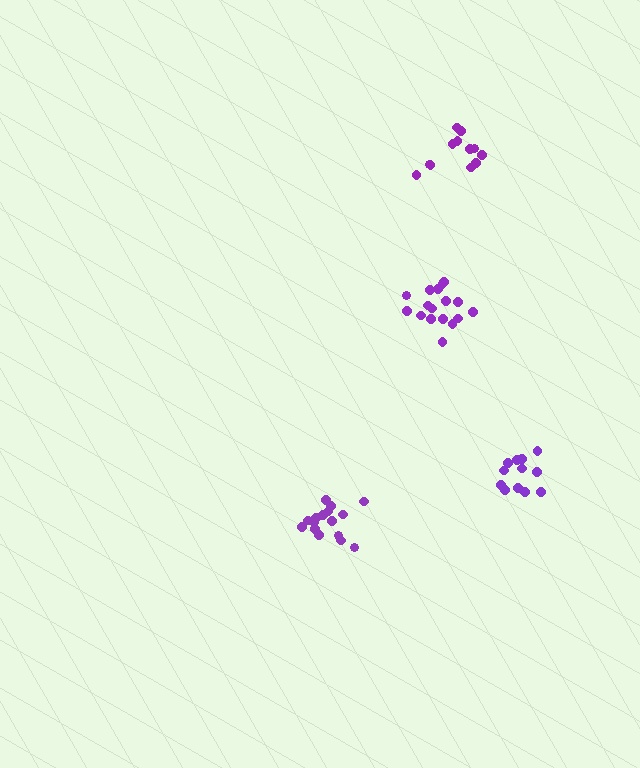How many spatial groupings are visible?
There are 4 spatial groupings.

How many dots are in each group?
Group 1: 16 dots, Group 2: 12 dots, Group 3: 17 dots, Group 4: 12 dots (57 total).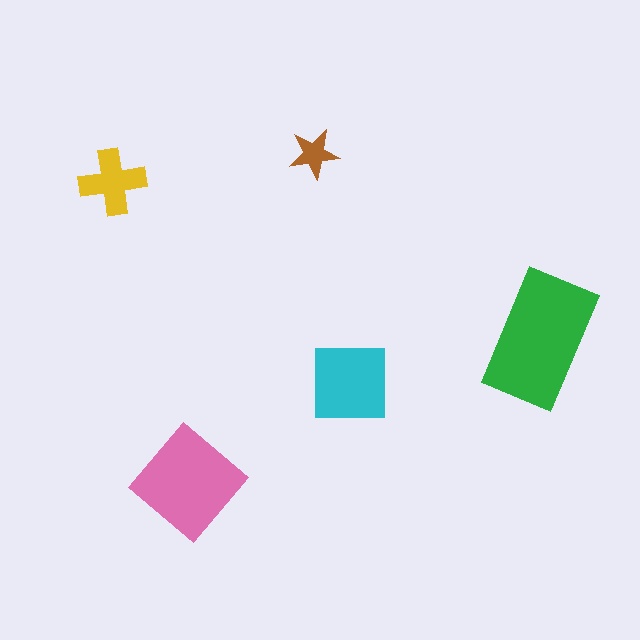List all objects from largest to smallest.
The green rectangle, the pink diamond, the cyan square, the yellow cross, the brown star.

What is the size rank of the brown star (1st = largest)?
5th.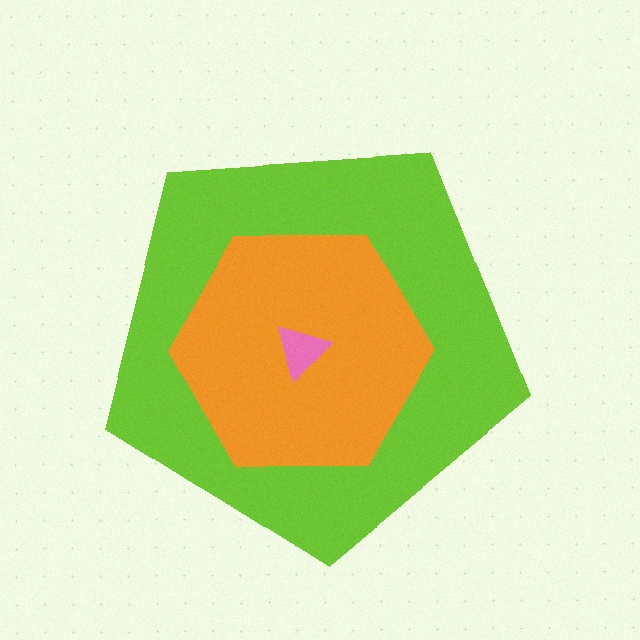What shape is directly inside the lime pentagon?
The orange hexagon.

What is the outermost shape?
The lime pentagon.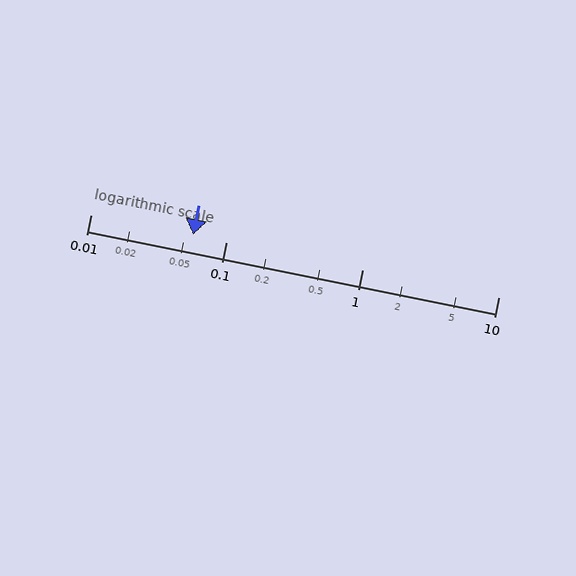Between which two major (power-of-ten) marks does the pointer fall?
The pointer is between 0.01 and 0.1.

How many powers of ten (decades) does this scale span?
The scale spans 3 decades, from 0.01 to 10.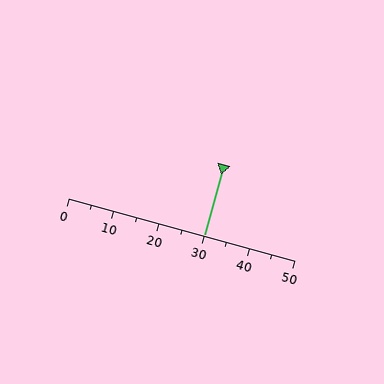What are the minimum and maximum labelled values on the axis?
The axis runs from 0 to 50.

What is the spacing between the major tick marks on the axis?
The major ticks are spaced 10 apart.